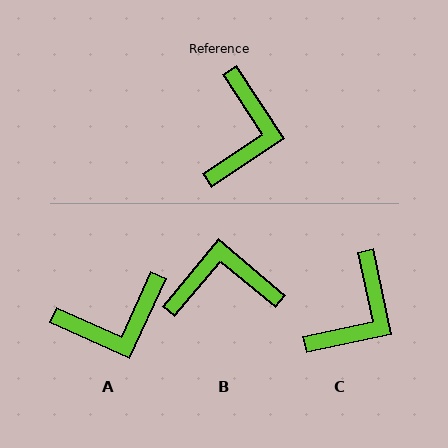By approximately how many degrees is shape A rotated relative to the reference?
Approximately 58 degrees clockwise.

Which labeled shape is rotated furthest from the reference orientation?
B, about 107 degrees away.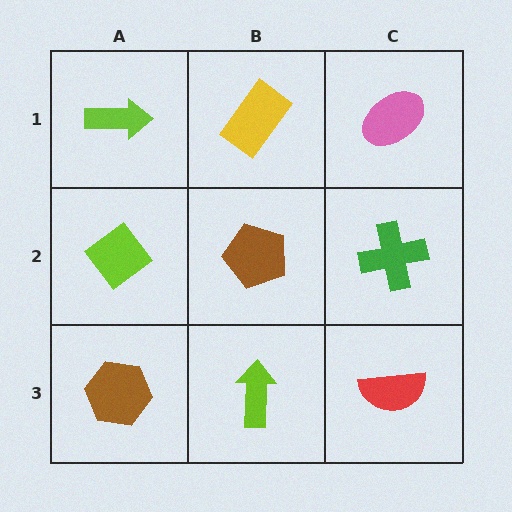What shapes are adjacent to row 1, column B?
A brown pentagon (row 2, column B), a lime arrow (row 1, column A), a pink ellipse (row 1, column C).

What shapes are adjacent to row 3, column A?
A lime diamond (row 2, column A), a lime arrow (row 3, column B).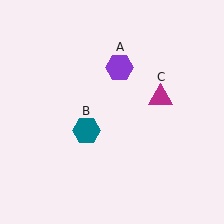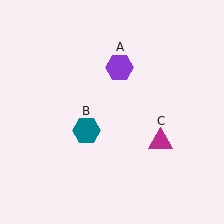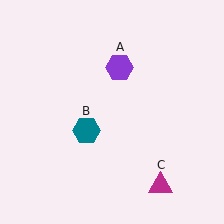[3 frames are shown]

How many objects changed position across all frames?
1 object changed position: magenta triangle (object C).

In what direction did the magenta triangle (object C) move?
The magenta triangle (object C) moved down.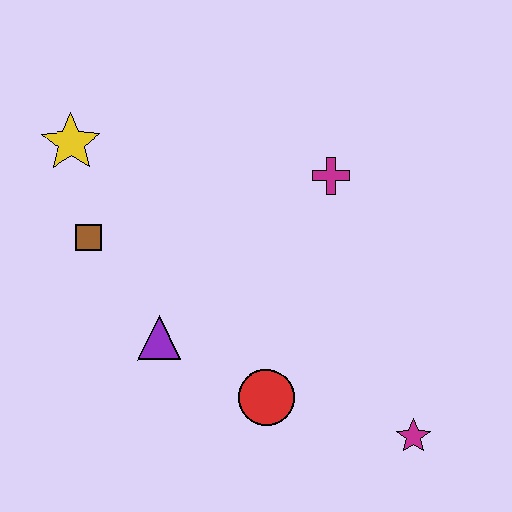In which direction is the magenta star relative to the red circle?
The magenta star is to the right of the red circle.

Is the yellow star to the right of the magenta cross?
No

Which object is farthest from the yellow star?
The magenta star is farthest from the yellow star.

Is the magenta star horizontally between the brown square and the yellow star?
No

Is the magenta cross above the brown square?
Yes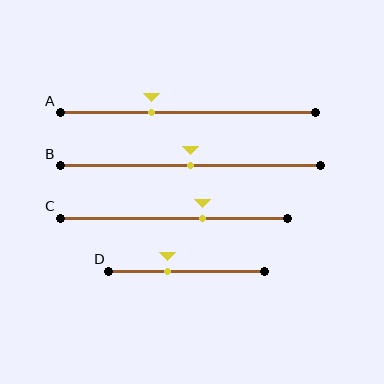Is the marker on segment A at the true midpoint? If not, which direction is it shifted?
No, the marker on segment A is shifted to the left by about 14% of the segment length.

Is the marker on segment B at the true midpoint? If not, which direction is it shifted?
Yes, the marker on segment B is at the true midpoint.